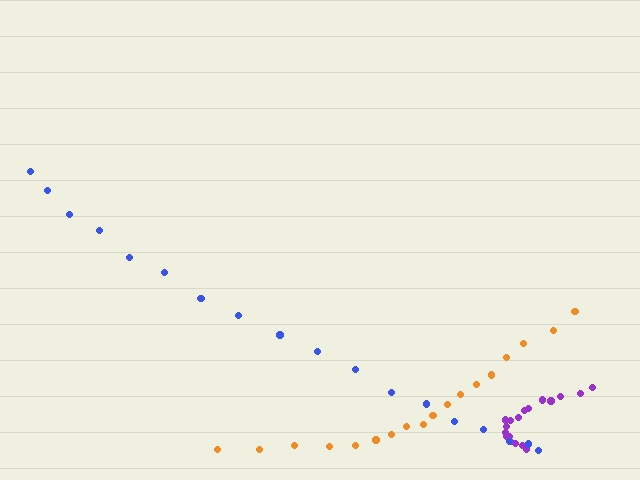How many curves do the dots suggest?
There are 3 distinct paths.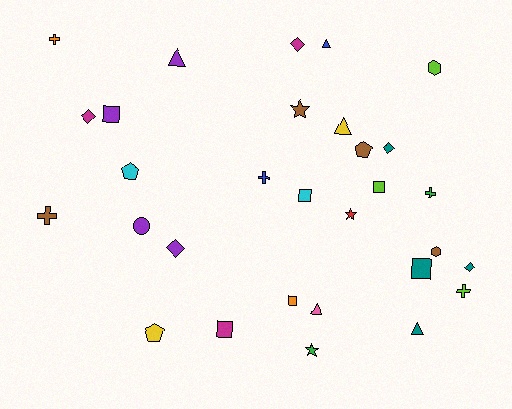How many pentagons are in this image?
There are 3 pentagons.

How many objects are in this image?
There are 30 objects.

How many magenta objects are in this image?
There are 3 magenta objects.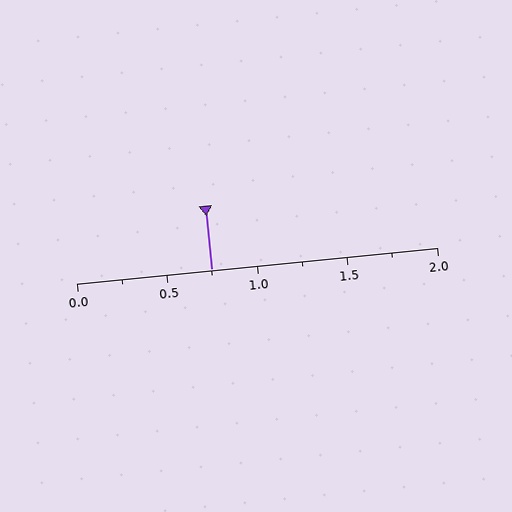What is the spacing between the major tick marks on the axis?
The major ticks are spaced 0.5 apart.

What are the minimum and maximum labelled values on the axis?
The axis runs from 0.0 to 2.0.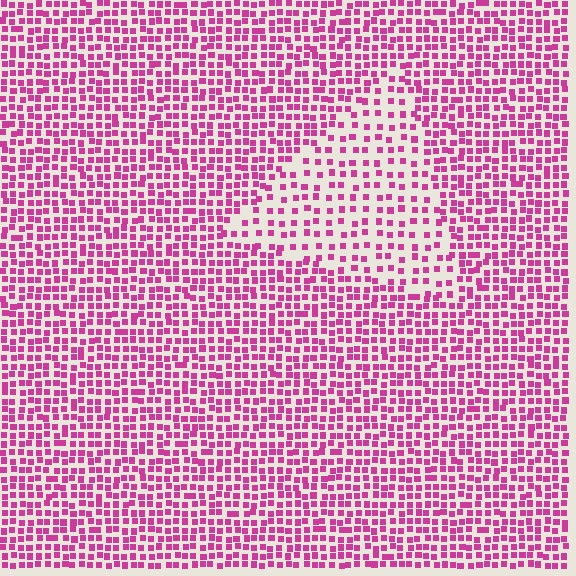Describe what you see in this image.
The image contains small magenta elements arranged at two different densities. A triangle-shaped region is visible where the elements are less densely packed than the surrounding area.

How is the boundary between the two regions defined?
The boundary is defined by a change in element density (approximately 1.9x ratio). All elements are the same color, size, and shape.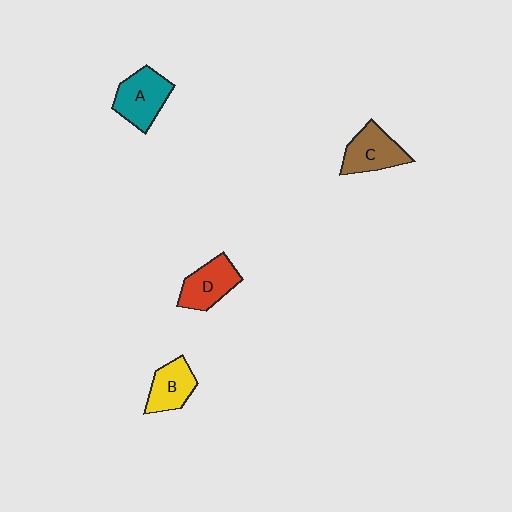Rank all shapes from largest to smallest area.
From largest to smallest: A (teal), C (brown), D (red), B (yellow).